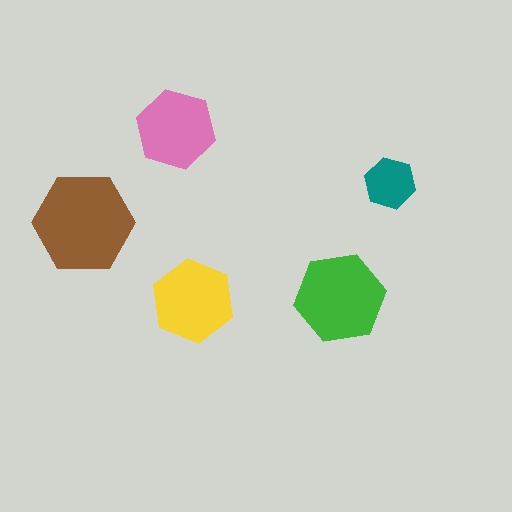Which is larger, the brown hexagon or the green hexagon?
The brown one.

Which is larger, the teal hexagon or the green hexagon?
The green one.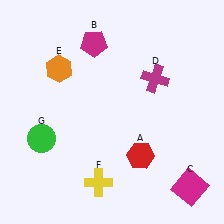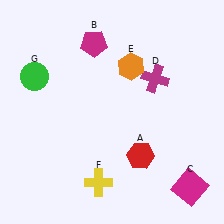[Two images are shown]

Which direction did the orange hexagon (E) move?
The orange hexagon (E) moved right.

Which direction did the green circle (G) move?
The green circle (G) moved up.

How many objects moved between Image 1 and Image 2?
2 objects moved between the two images.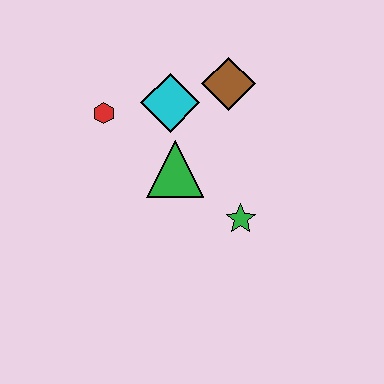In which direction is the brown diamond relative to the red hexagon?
The brown diamond is to the right of the red hexagon.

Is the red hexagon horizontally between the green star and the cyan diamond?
No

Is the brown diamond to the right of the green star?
No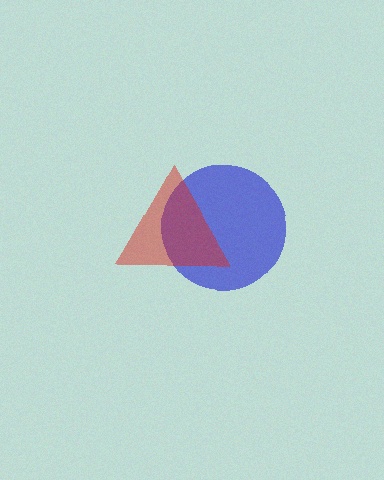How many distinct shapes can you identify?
There are 2 distinct shapes: a blue circle, a red triangle.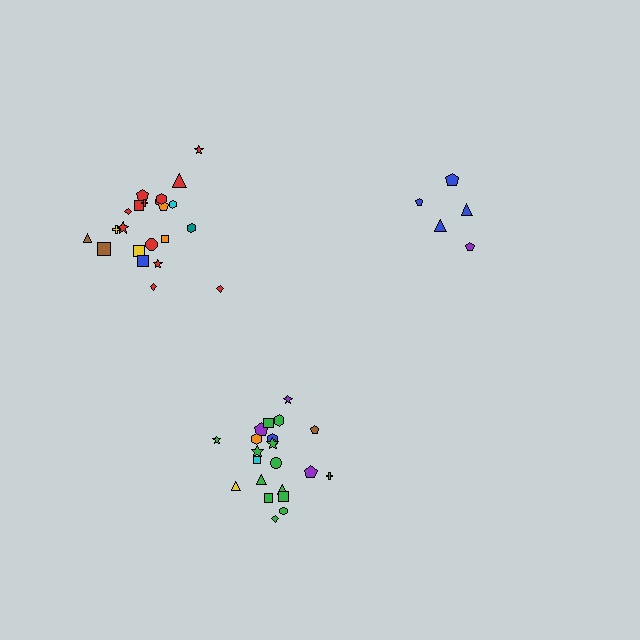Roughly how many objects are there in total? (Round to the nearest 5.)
Roughly 50 objects in total.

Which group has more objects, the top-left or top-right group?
The top-left group.